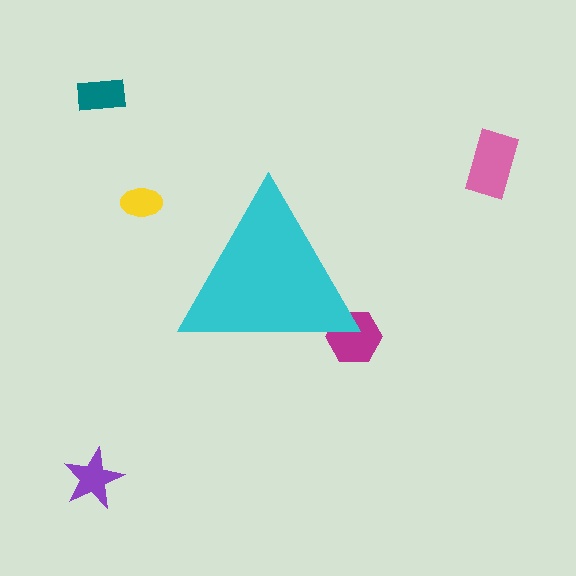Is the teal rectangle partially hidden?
No, the teal rectangle is fully visible.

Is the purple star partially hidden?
No, the purple star is fully visible.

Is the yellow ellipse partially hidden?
No, the yellow ellipse is fully visible.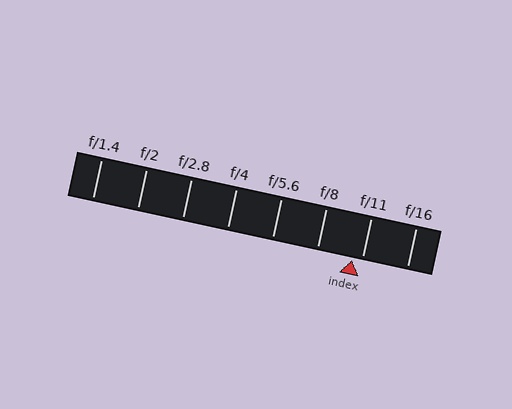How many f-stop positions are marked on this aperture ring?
There are 8 f-stop positions marked.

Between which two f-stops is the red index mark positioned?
The index mark is between f/8 and f/11.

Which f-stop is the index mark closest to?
The index mark is closest to f/11.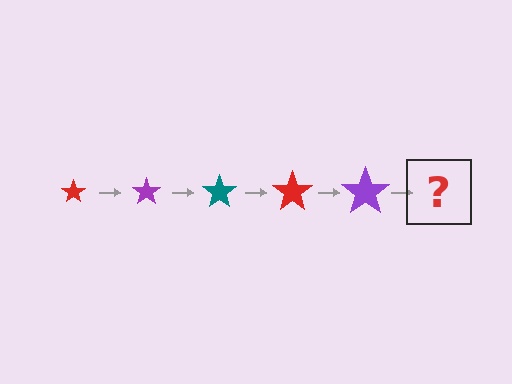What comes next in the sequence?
The next element should be a teal star, larger than the previous one.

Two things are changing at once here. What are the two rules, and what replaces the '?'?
The two rules are that the star grows larger each step and the color cycles through red, purple, and teal. The '?' should be a teal star, larger than the previous one.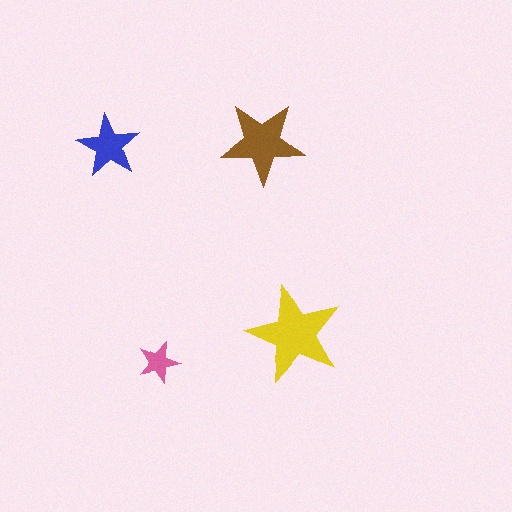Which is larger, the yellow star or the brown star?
The yellow one.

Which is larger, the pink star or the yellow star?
The yellow one.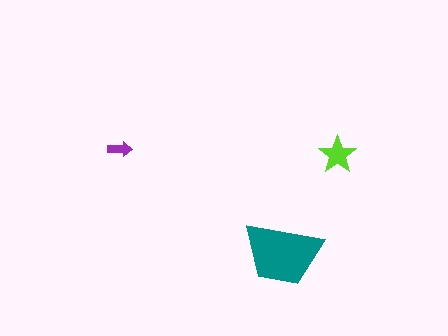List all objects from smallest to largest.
The purple arrow, the lime star, the teal trapezoid.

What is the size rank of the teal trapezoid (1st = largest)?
1st.